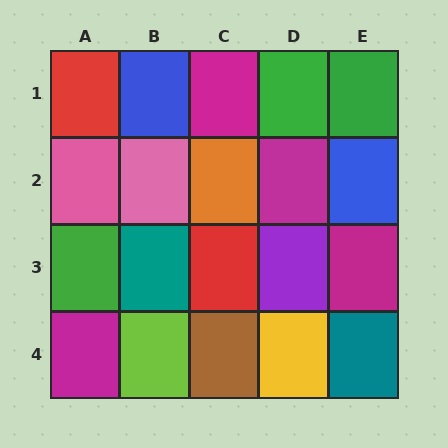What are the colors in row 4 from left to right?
Magenta, lime, brown, yellow, teal.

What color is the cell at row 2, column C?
Orange.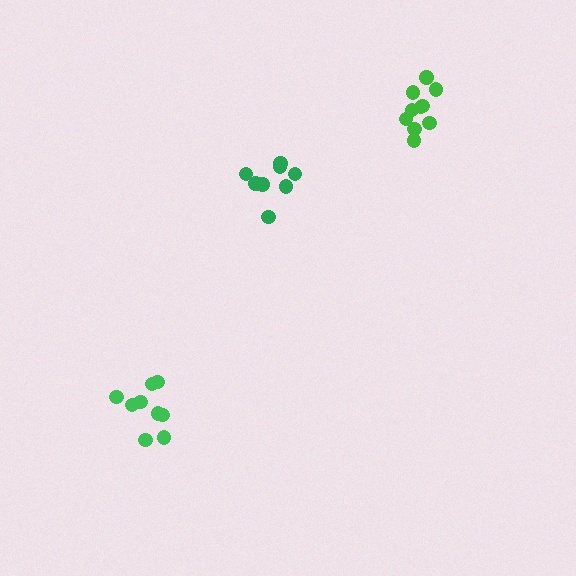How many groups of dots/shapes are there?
There are 3 groups.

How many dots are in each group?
Group 1: 9 dots, Group 2: 10 dots, Group 3: 9 dots (28 total).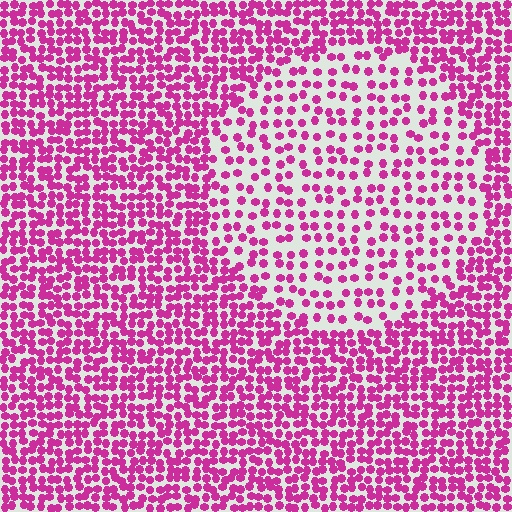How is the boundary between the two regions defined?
The boundary is defined by a change in element density (approximately 2.0x ratio). All elements are the same color, size, and shape.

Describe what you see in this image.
The image contains small magenta elements arranged at two different densities. A circle-shaped region is visible where the elements are less densely packed than the surrounding area.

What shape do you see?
I see a circle.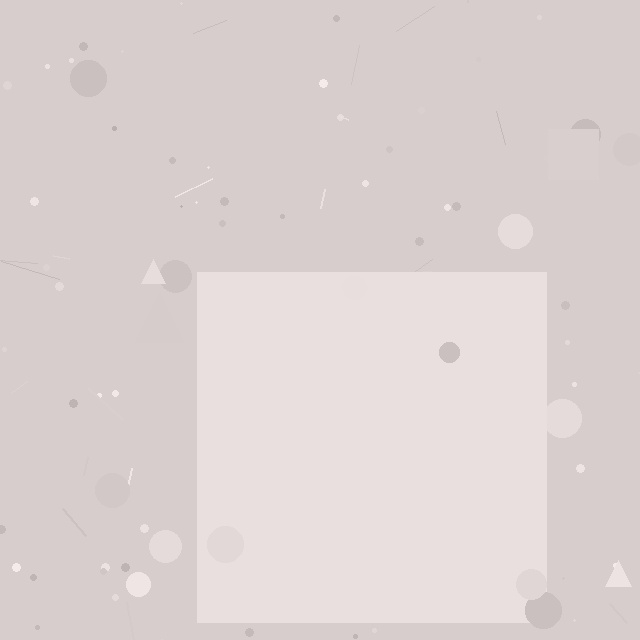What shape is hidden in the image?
A square is hidden in the image.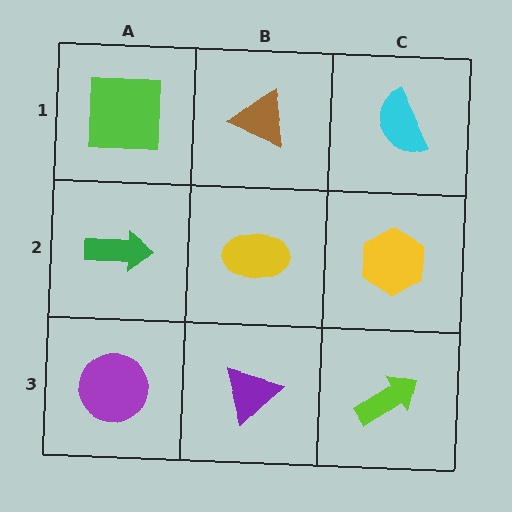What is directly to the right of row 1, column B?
A cyan semicircle.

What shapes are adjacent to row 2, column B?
A brown triangle (row 1, column B), a purple triangle (row 3, column B), a green arrow (row 2, column A), a yellow hexagon (row 2, column C).